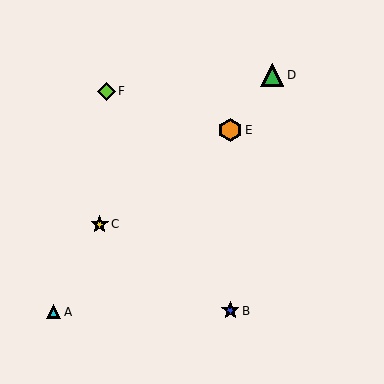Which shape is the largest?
The green triangle (labeled D) is the largest.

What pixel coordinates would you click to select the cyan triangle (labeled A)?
Click at (54, 312) to select the cyan triangle A.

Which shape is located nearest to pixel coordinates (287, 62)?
The green triangle (labeled D) at (272, 75) is nearest to that location.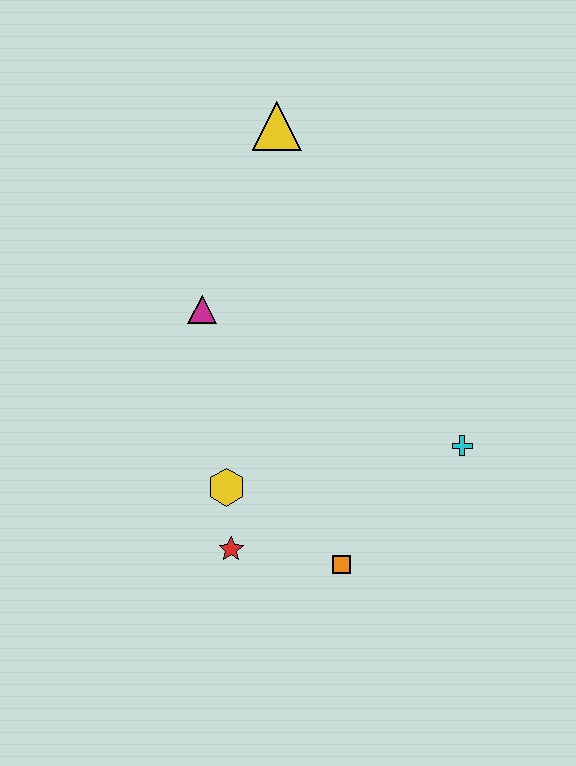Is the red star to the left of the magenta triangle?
No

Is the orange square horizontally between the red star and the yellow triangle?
No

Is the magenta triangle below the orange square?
No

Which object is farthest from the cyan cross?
The yellow triangle is farthest from the cyan cross.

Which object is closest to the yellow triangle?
The magenta triangle is closest to the yellow triangle.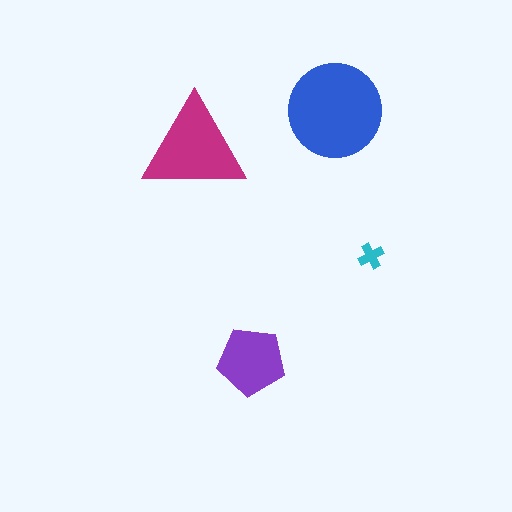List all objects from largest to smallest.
The blue circle, the magenta triangle, the purple pentagon, the cyan cross.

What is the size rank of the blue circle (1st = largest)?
1st.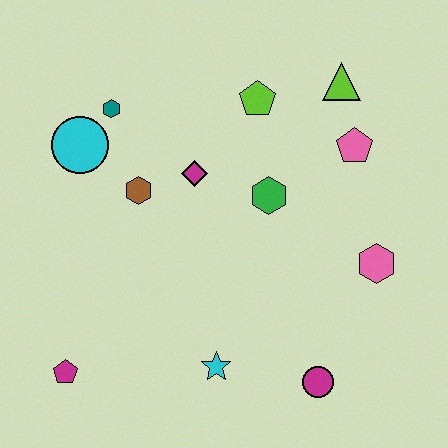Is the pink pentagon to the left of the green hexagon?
No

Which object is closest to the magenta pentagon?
The cyan star is closest to the magenta pentagon.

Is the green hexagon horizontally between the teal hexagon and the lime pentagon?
No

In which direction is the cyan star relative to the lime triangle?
The cyan star is below the lime triangle.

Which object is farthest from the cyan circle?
The magenta circle is farthest from the cyan circle.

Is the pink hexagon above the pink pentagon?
No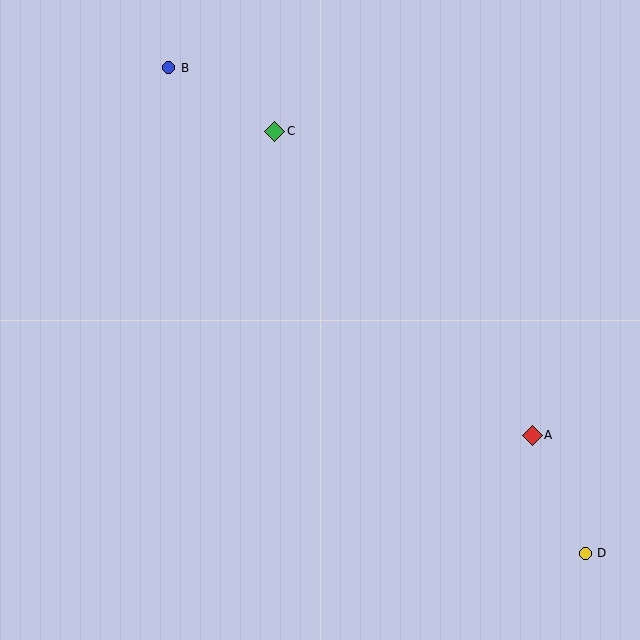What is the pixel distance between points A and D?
The distance between A and D is 129 pixels.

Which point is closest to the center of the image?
Point C at (275, 131) is closest to the center.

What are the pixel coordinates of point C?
Point C is at (275, 131).